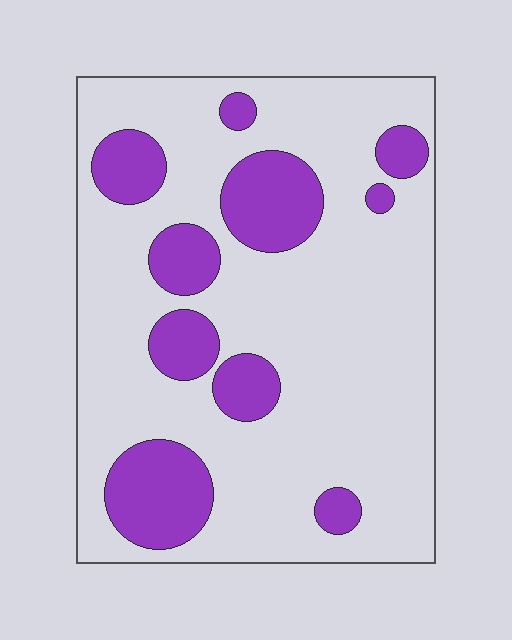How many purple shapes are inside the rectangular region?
10.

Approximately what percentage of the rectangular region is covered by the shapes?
Approximately 25%.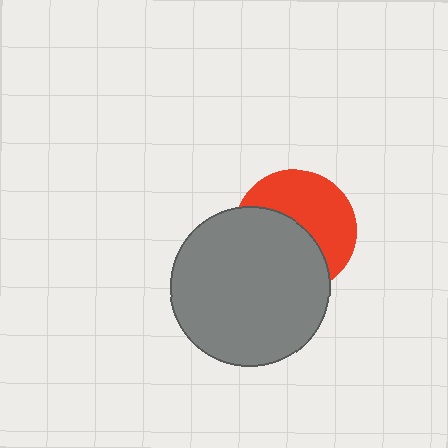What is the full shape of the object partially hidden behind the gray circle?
The partially hidden object is a red circle.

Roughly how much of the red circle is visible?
About half of it is visible (roughly 50%).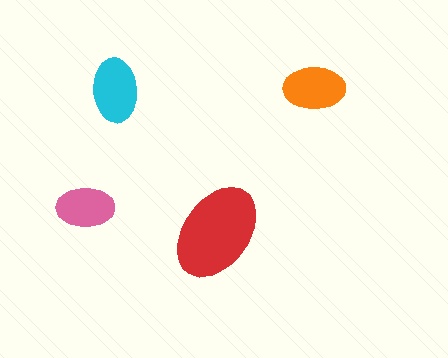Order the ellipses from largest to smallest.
the red one, the cyan one, the orange one, the pink one.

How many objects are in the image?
There are 4 objects in the image.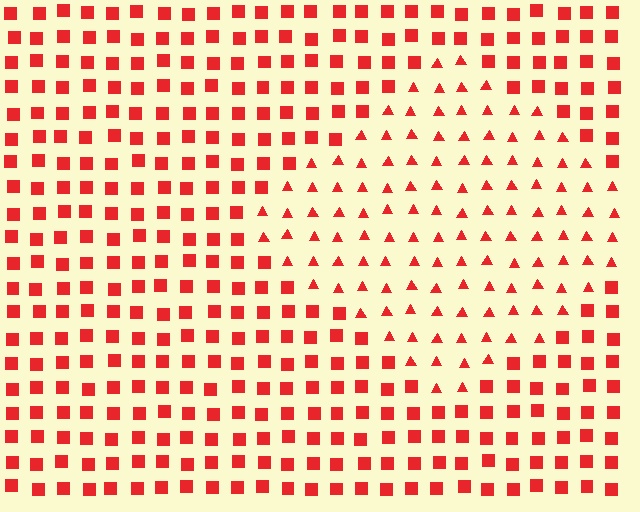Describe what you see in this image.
The image is filled with small red elements arranged in a uniform grid. A diamond-shaped region contains triangles, while the surrounding area contains squares. The boundary is defined purely by the change in element shape.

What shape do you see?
I see a diamond.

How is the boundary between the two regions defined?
The boundary is defined by a change in element shape: triangles inside vs. squares outside. All elements share the same color and spacing.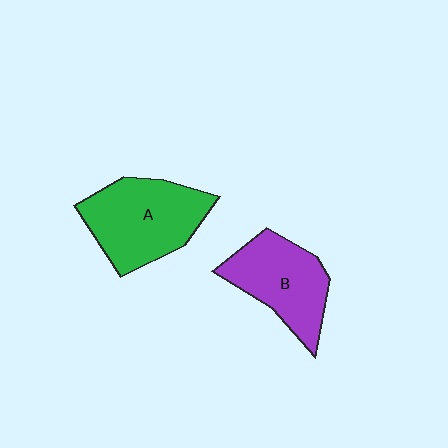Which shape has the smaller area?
Shape B (purple).